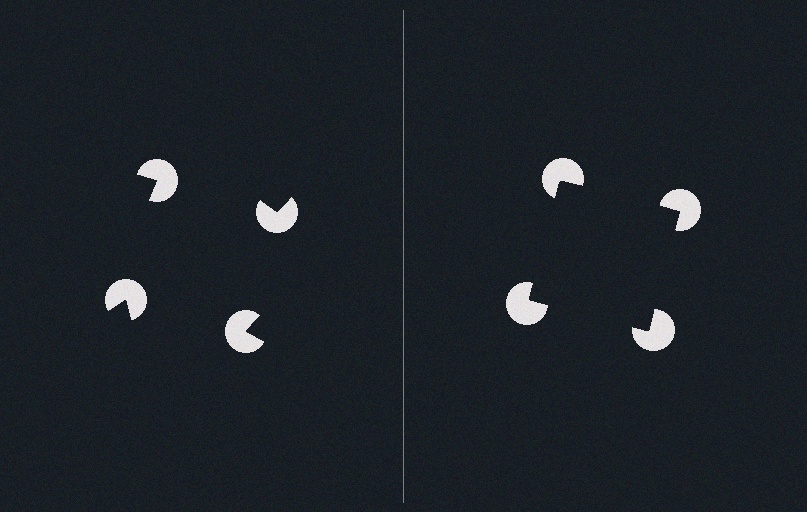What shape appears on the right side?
An illusory square.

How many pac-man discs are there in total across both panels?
8 — 4 on each side.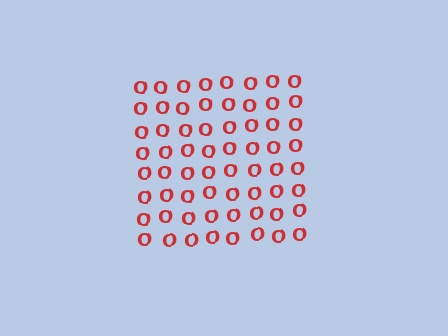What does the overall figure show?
The overall figure shows a square.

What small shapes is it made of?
It is made of small letter O's.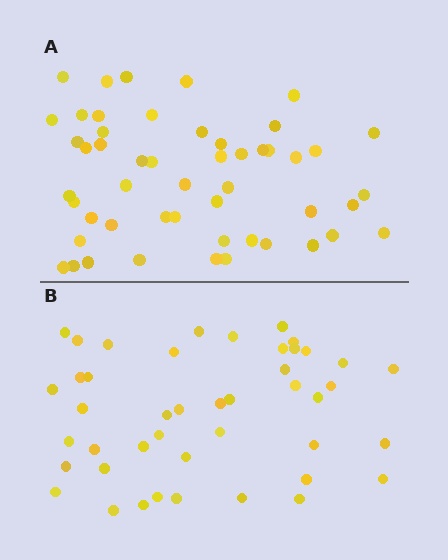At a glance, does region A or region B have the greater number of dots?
Region A (the top region) has more dots.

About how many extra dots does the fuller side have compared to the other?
Region A has roughly 8 or so more dots than region B.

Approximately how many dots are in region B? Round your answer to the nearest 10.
About 40 dots. (The exact count is 44, which rounds to 40.)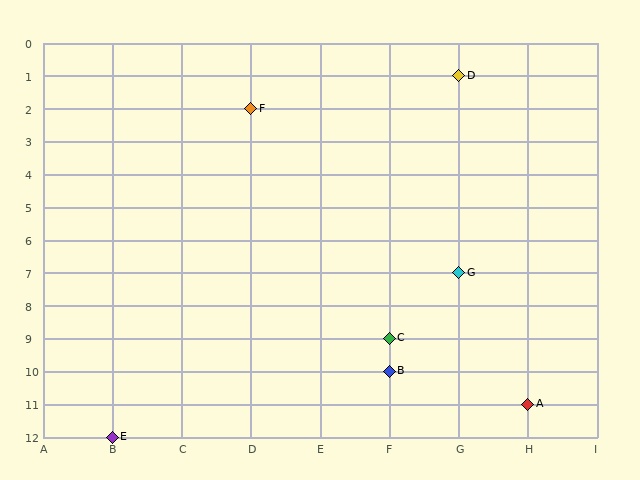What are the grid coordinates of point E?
Point E is at grid coordinates (B, 12).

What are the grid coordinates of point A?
Point A is at grid coordinates (H, 11).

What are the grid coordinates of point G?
Point G is at grid coordinates (G, 7).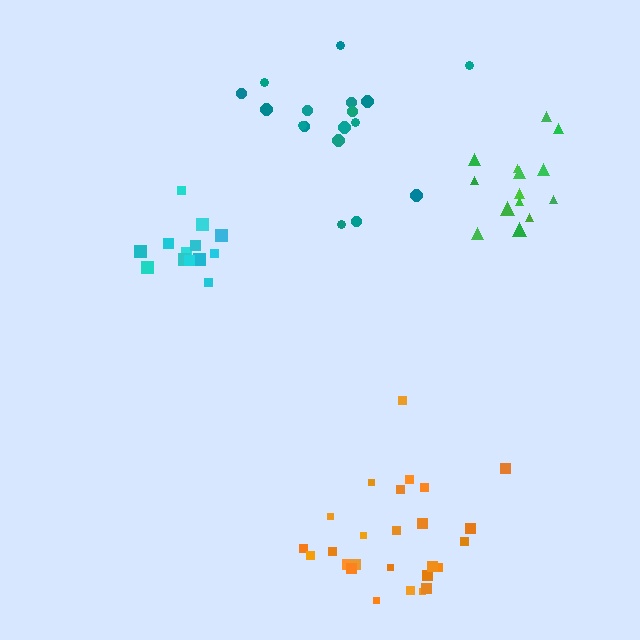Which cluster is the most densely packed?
Cyan.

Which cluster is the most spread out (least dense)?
Green.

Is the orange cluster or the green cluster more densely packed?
Orange.